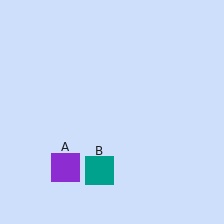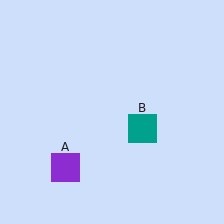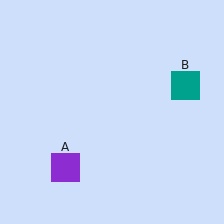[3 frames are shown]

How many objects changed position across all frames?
1 object changed position: teal square (object B).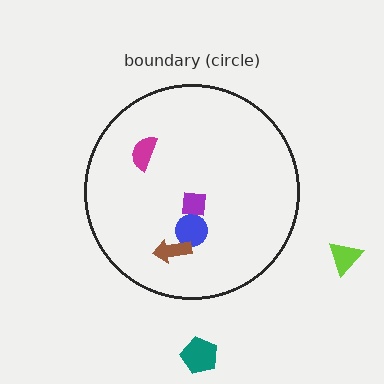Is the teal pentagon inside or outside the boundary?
Outside.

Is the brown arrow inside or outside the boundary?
Inside.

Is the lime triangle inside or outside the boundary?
Outside.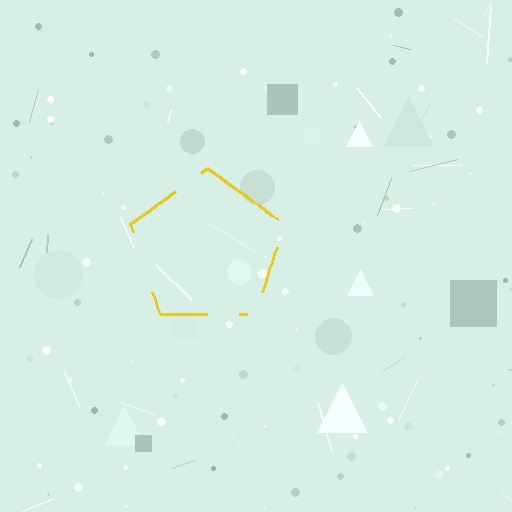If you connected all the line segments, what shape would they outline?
They would outline a pentagon.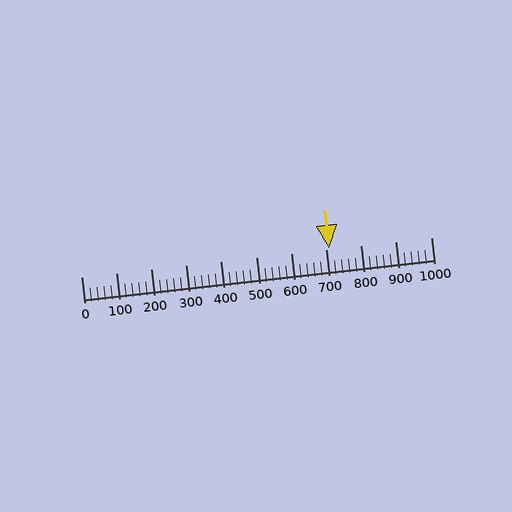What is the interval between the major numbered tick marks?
The major tick marks are spaced 100 units apart.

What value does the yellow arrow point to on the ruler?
The yellow arrow points to approximately 709.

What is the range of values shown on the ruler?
The ruler shows values from 0 to 1000.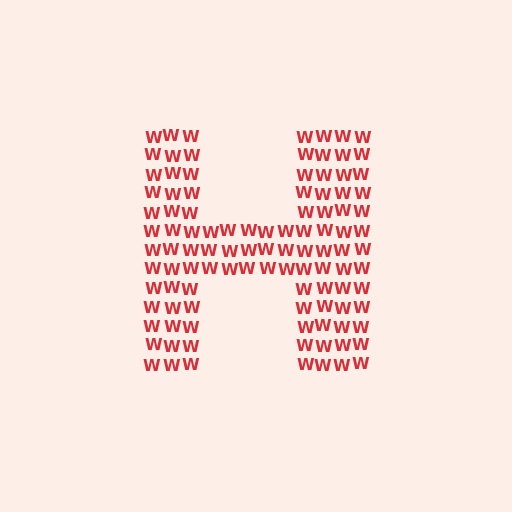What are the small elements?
The small elements are letter W's.